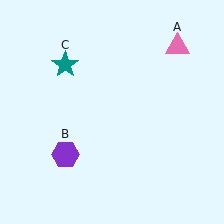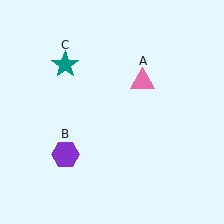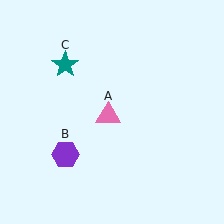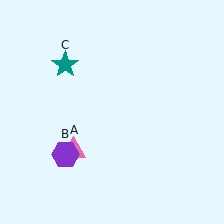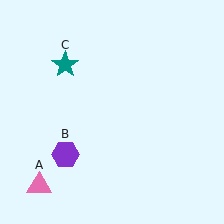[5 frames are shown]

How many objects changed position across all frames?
1 object changed position: pink triangle (object A).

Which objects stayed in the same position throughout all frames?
Purple hexagon (object B) and teal star (object C) remained stationary.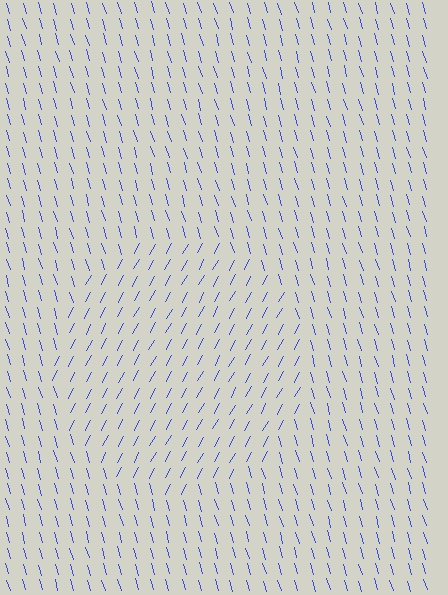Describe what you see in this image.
The image is filled with small blue line segments. A circle region in the image has lines oriented differently from the surrounding lines, creating a visible texture boundary.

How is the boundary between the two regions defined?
The boundary is defined purely by a change in line orientation (approximately 45 degrees difference). All lines are the same color and thickness.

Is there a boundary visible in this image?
Yes, there is a texture boundary formed by a change in line orientation.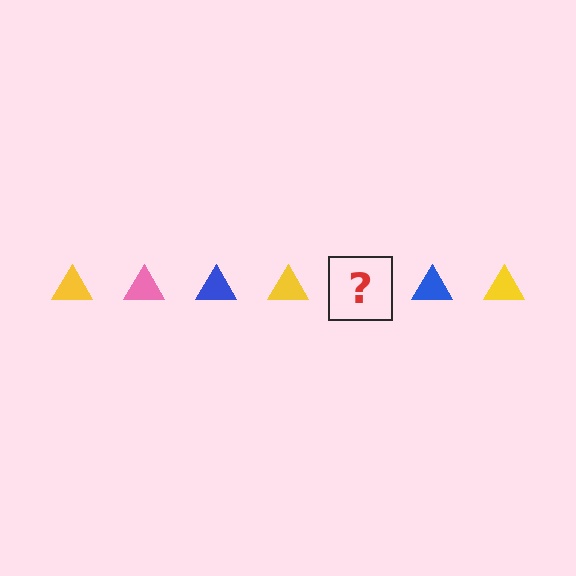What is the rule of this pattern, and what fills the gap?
The rule is that the pattern cycles through yellow, pink, blue triangles. The gap should be filled with a pink triangle.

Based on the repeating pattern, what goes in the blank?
The blank should be a pink triangle.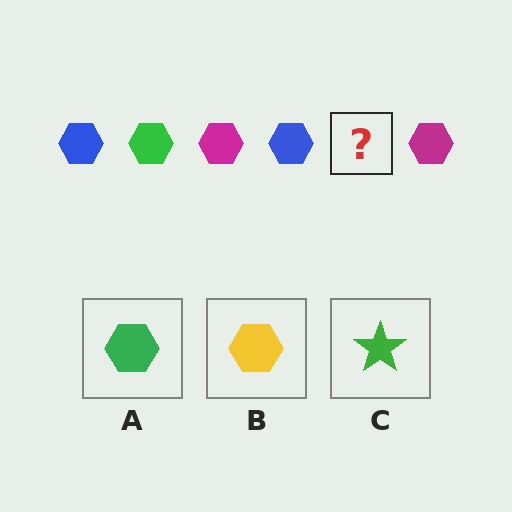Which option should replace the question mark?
Option A.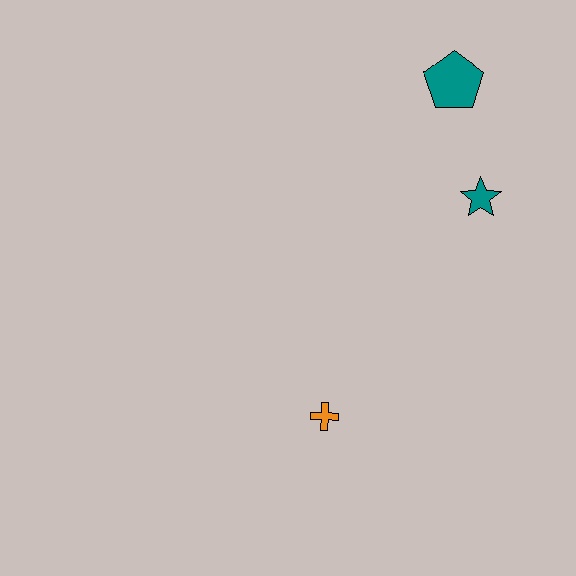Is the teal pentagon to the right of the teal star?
No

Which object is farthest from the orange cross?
The teal pentagon is farthest from the orange cross.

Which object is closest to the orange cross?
The teal star is closest to the orange cross.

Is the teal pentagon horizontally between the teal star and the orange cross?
Yes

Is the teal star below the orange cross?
No